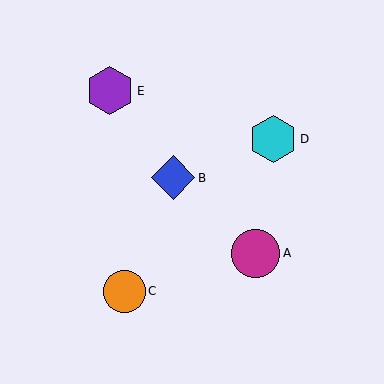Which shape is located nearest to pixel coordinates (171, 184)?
The blue diamond (labeled B) at (173, 178) is nearest to that location.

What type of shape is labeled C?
Shape C is an orange circle.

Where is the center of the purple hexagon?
The center of the purple hexagon is at (110, 91).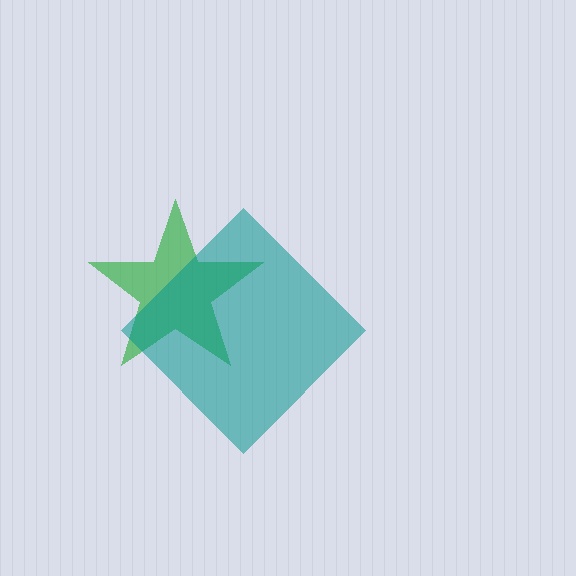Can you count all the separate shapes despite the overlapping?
Yes, there are 2 separate shapes.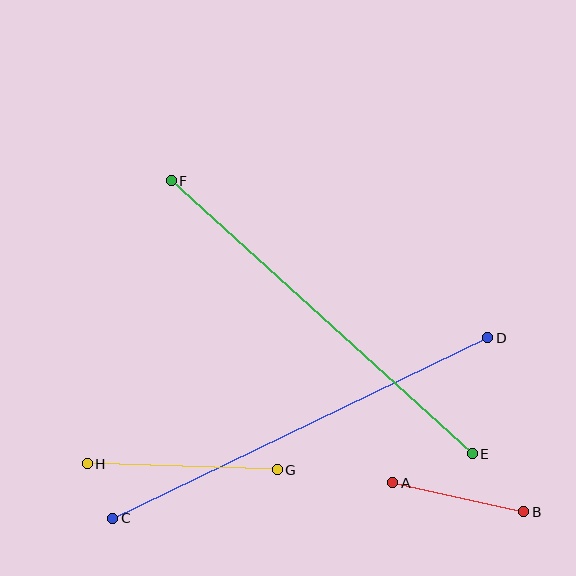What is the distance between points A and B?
The distance is approximately 134 pixels.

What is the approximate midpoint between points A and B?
The midpoint is at approximately (458, 497) pixels.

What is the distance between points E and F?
The distance is approximately 407 pixels.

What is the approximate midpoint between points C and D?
The midpoint is at approximately (300, 428) pixels.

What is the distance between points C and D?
The distance is approximately 416 pixels.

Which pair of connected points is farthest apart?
Points C and D are farthest apart.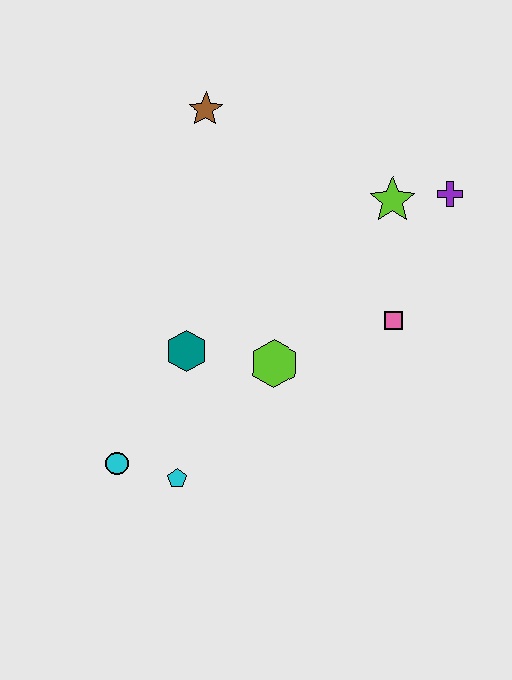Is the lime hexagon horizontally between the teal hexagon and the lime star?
Yes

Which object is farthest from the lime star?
The cyan circle is farthest from the lime star.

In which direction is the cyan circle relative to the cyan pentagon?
The cyan circle is to the left of the cyan pentagon.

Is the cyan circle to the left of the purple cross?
Yes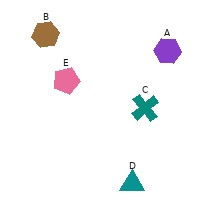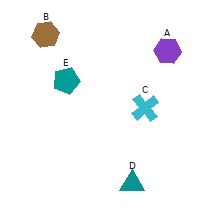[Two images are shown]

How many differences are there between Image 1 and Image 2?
There are 2 differences between the two images.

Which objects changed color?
C changed from teal to cyan. E changed from pink to teal.